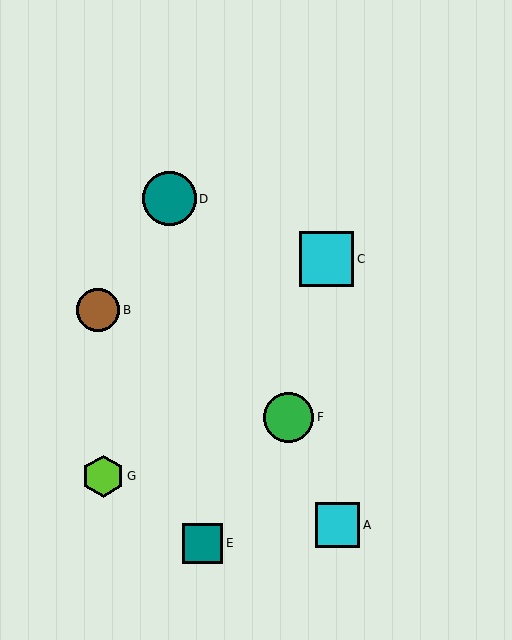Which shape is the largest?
The cyan square (labeled C) is the largest.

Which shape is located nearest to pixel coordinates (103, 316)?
The brown circle (labeled B) at (98, 310) is nearest to that location.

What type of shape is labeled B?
Shape B is a brown circle.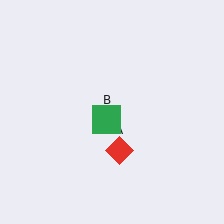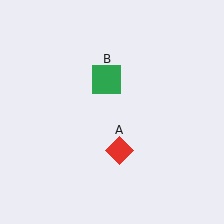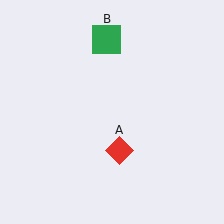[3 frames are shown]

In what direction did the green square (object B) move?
The green square (object B) moved up.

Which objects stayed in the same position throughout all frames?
Red diamond (object A) remained stationary.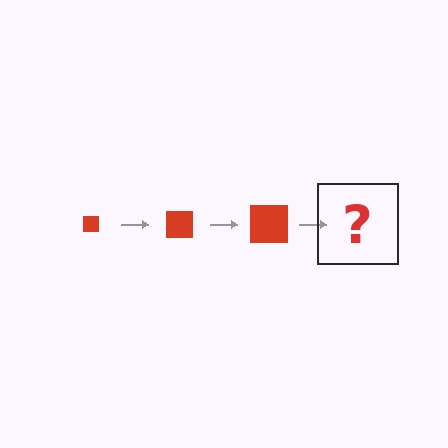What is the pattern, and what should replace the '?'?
The pattern is that the square gets progressively larger each step. The '?' should be a red square, larger than the previous one.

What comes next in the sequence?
The next element should be a red square, larger than the previous one.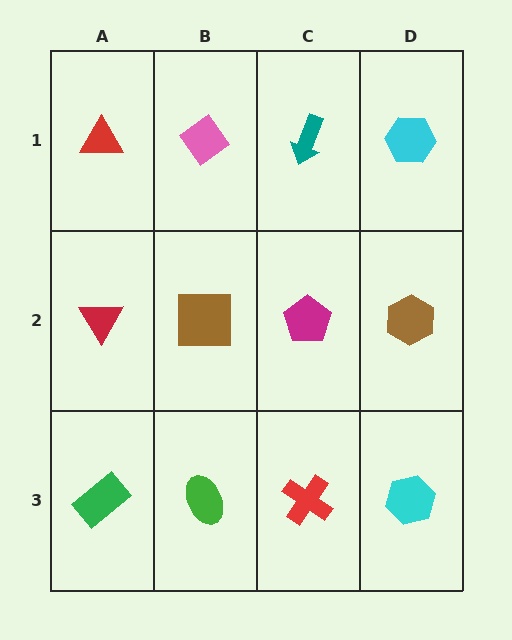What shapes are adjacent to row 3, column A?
A red triangle (row 2, column A), a green ellipse (row 3, column B).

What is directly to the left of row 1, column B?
A red triangle.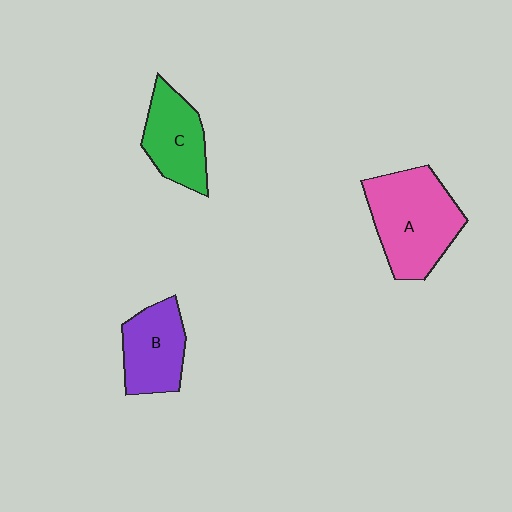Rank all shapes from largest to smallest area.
From largest to smallest: A (pink), B (purple), C (green).